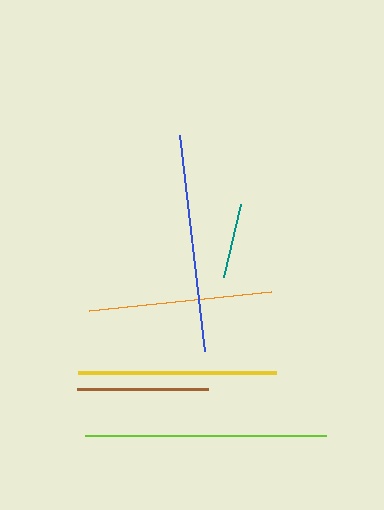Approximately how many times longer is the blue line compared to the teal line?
The blue line is approximately 2.9 times the length of the teal line.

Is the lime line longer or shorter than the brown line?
The lime line is longer than the brown line.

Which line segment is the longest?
The lime line is the longest at approximately 241 pixels.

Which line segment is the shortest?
The teal line is the shortest at approximately 76 pixels.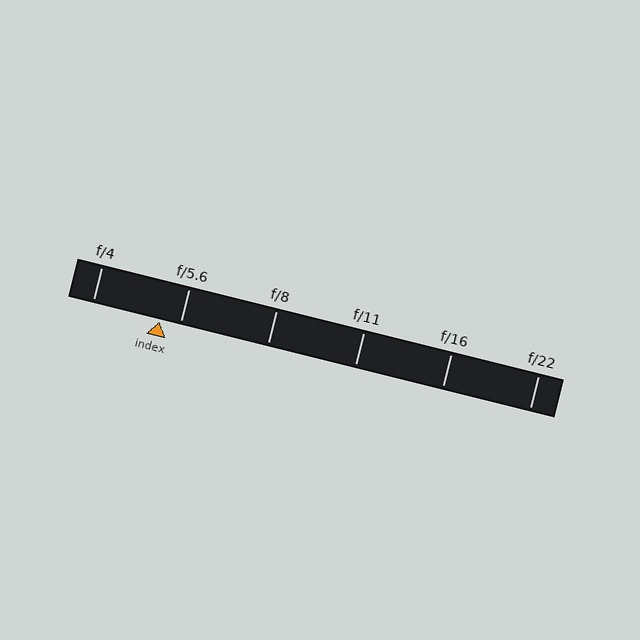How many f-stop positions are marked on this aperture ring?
There are 6 f-stop positions marked.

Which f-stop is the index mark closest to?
The index mark is closest to f/5.6.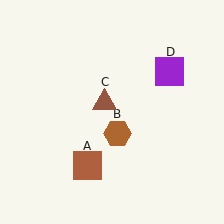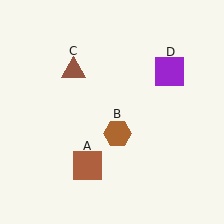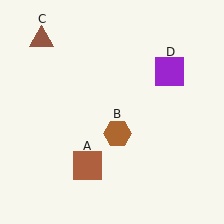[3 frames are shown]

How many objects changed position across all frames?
1 object changed position: brown triangle (object C).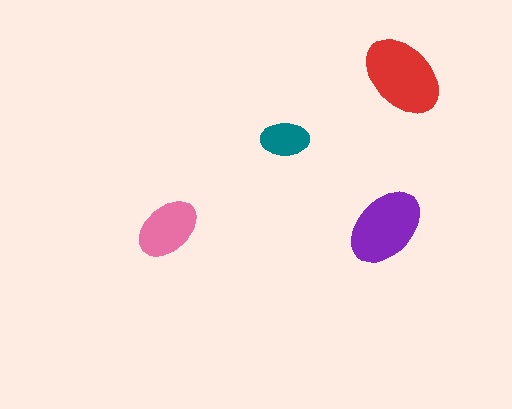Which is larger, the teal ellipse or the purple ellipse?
The purple one.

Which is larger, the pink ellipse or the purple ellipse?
The purple one.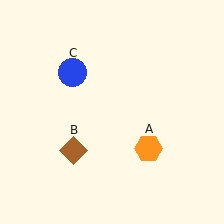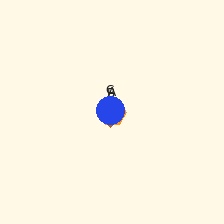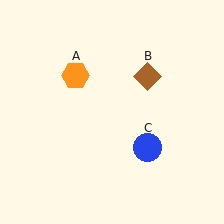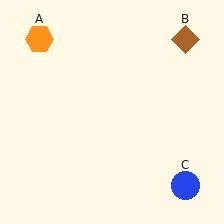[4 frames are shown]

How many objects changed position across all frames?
3 objects changed position: orange hexagon (object A), brown diamond (object B), blue circle (object C).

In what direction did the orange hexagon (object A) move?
The orange hexagon (object A) moved up and to the left.